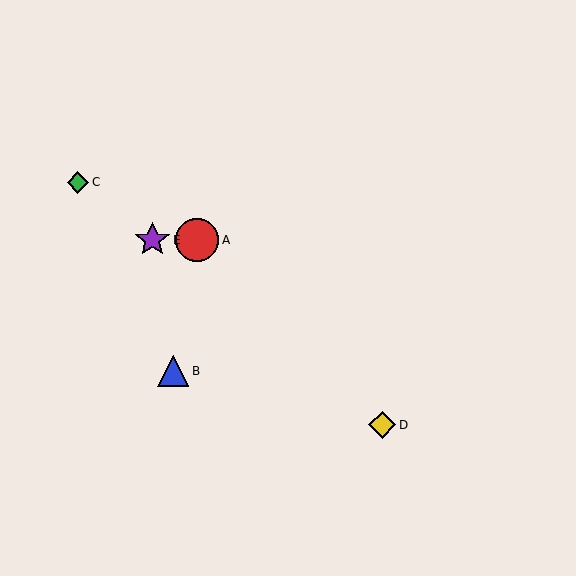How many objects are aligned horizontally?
2 objects (A, E) are aligned horizontally.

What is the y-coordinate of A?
Object A is at y≈240.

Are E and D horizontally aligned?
No, E is at y≈240 and D is at y≈425.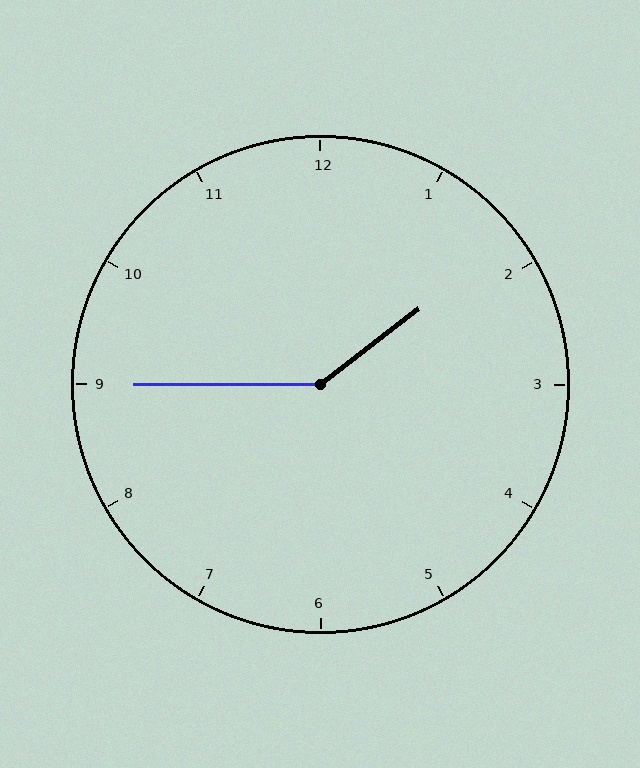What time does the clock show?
1:45.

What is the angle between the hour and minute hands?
Approximately 142 degrees.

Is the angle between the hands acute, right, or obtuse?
It is obtuse.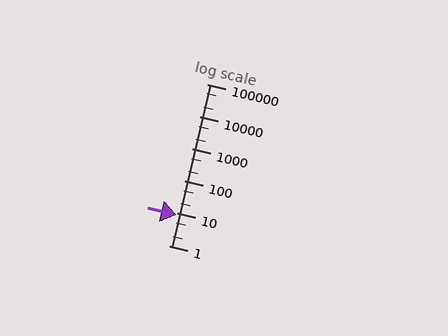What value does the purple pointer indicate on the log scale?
The pointer indicates approximately 8.8.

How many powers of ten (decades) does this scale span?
The scale spans 5 decades, from 1 to 100000.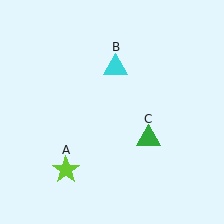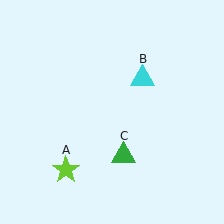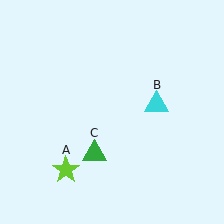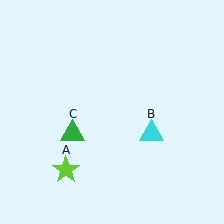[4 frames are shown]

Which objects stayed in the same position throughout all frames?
Lime star (object A) remained stationary.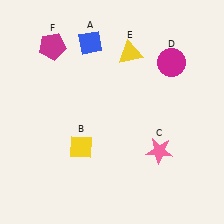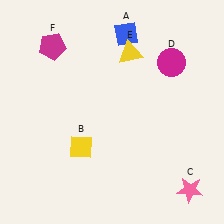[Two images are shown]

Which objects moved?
The objects that moved are: the blue diamond (A), the pink star (C).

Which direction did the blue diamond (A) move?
The blue diamond (A) moved right.